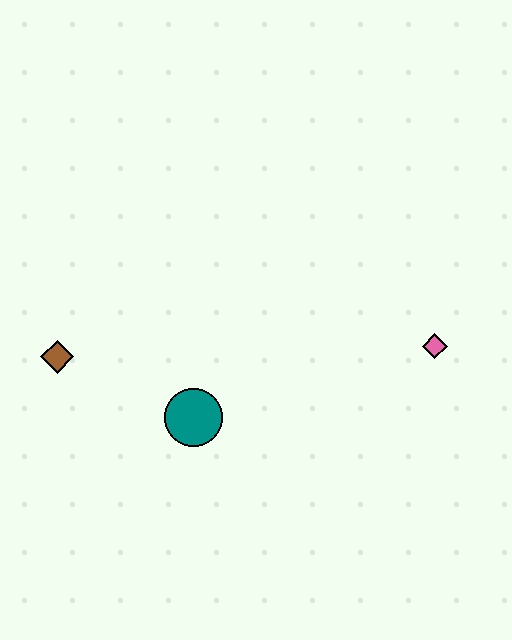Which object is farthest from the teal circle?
The pink diamond is farthest from the teal circle.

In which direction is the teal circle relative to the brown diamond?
The teal circle is to the right of the brown diamond.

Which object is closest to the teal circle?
The brown diamond is closest to the teal circle.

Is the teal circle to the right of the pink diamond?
No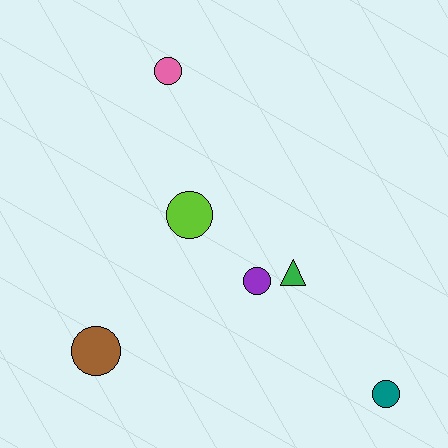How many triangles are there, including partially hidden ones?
There is 1 triangle.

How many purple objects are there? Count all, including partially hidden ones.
There is 1 purple object.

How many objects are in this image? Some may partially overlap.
There are 6 objects.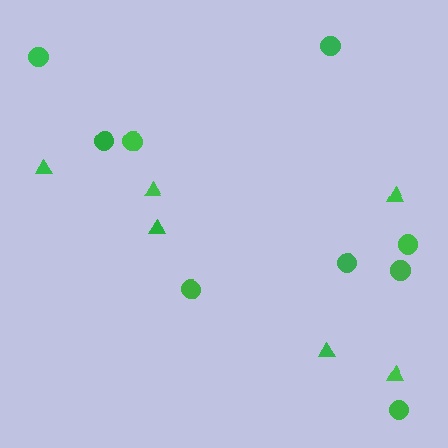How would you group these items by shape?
There are 2 groups: one group of triangles (6) and one group of circles (9).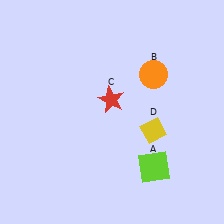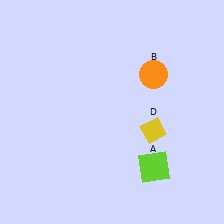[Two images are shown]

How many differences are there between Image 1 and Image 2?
There is 1 difference between the two images.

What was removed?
The red star (C) was removed in Image 2.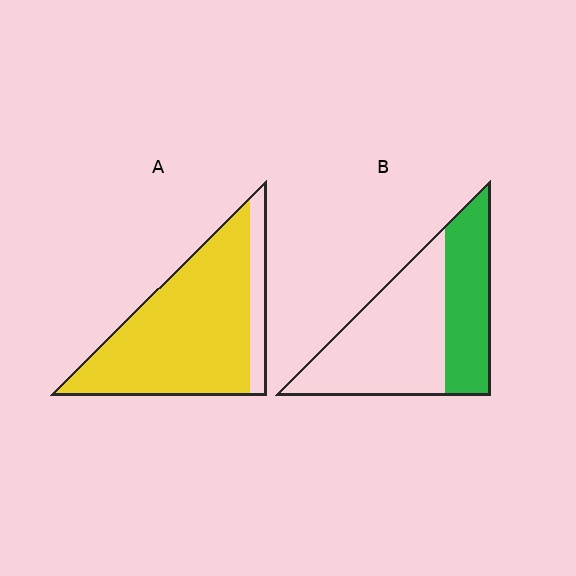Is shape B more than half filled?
No.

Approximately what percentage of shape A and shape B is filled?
A is approximately 85% and B is approximately 40%.